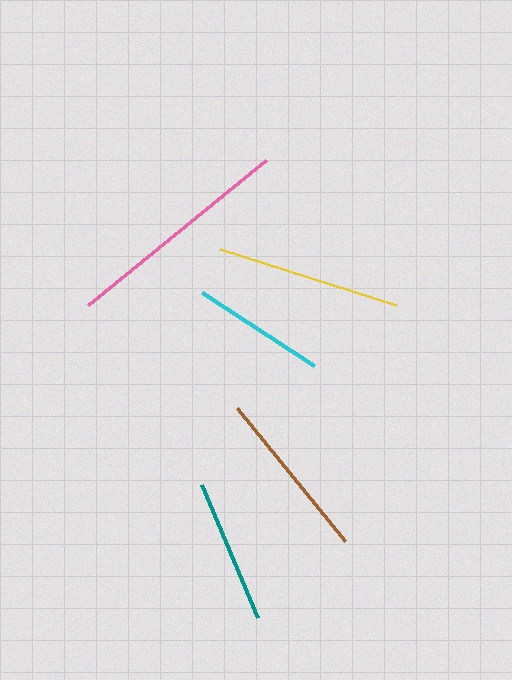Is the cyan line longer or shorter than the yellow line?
The yellow line is longer than the cyan line.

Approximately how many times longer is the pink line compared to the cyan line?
The pink line is approximately 1.7 times the length of the cyan line.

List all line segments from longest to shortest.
From longest to shortest: pink, yellow, brown, teal, cyan.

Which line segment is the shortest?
The cyan line is the shortest at approximately 134 pixels.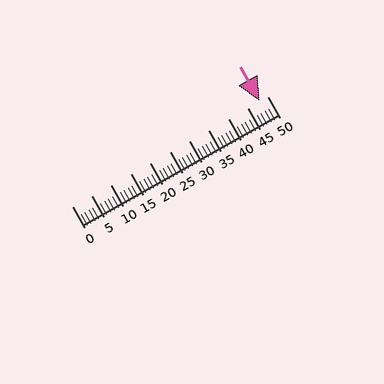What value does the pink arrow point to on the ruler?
The pink arrow points to approximately 48.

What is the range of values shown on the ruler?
The ruler shows values from 0 to 50.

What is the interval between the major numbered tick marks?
The major tick marks are spaced 5 units apart.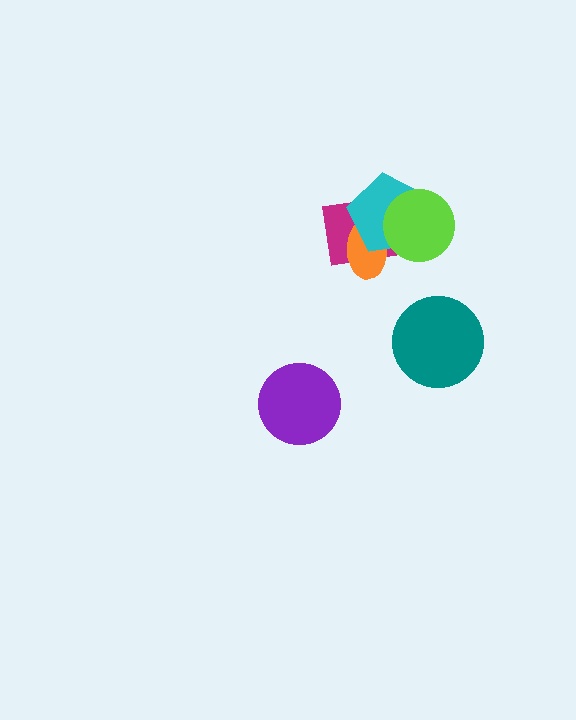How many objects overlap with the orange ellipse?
3 objects overlap with the orange ellipse.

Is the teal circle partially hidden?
No, no other shape covers it.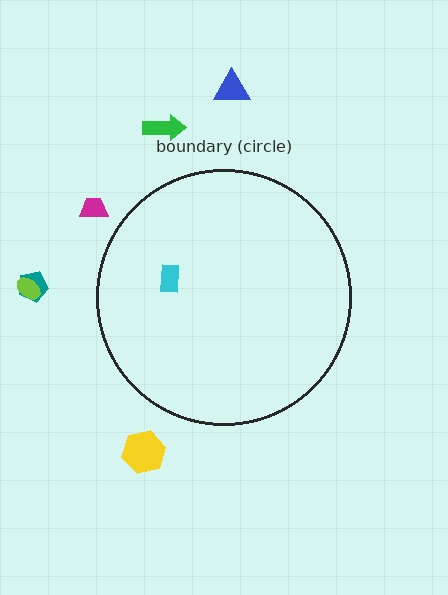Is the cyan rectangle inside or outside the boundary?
Inside.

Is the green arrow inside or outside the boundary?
Outside.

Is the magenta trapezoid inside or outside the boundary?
Outside.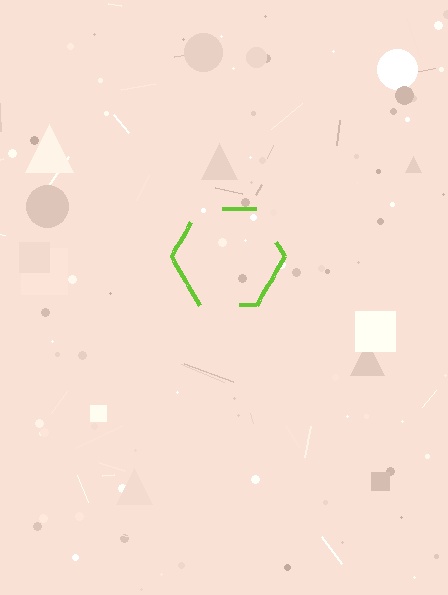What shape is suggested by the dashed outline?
The dashed outline suggests a hexagon.